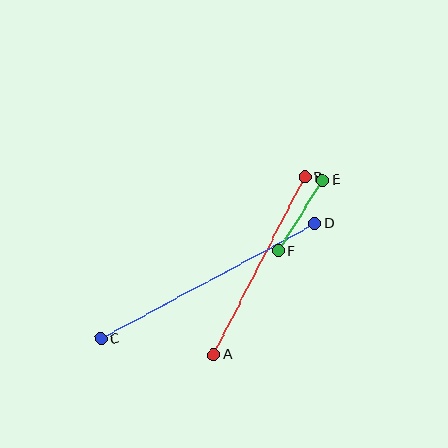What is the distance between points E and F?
The distance is approximately 83 pixels.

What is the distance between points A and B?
The distance is approximately 199 pixels.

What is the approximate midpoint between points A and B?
The midpoint is at approximately (259, 266) pixels.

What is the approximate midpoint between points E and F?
The midpoint is at approximately (300, 216) pixels.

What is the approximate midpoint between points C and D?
The midpoint is at approximately (208, 281) pixels.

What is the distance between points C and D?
The distance is approximately 243 pixels.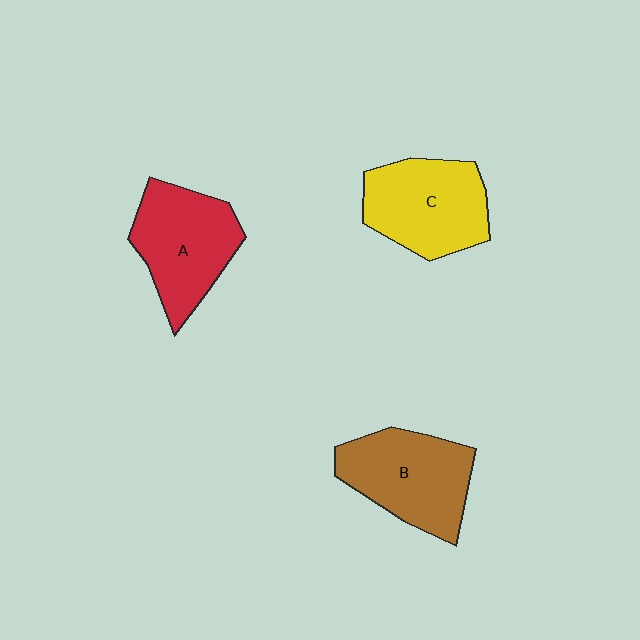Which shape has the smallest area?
Shape A (red).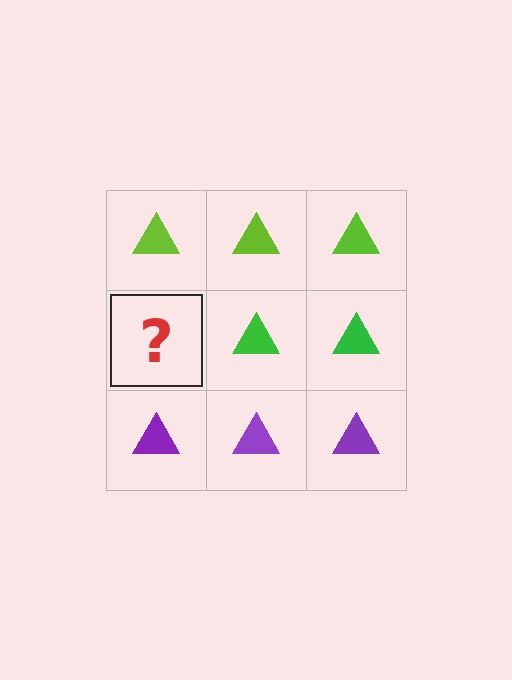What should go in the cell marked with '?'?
The missing cell should contain a green triangle.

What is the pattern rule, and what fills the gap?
The rule is that each row has a consistent color. The gap should be filled with a green triangle.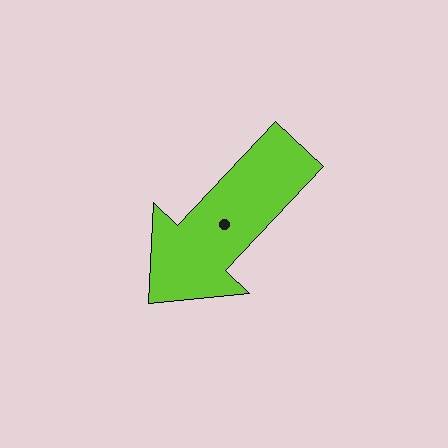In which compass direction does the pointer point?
Southwest.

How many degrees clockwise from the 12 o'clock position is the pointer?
Approximately 223 degrees.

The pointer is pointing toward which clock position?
Roughly 7 o'clock.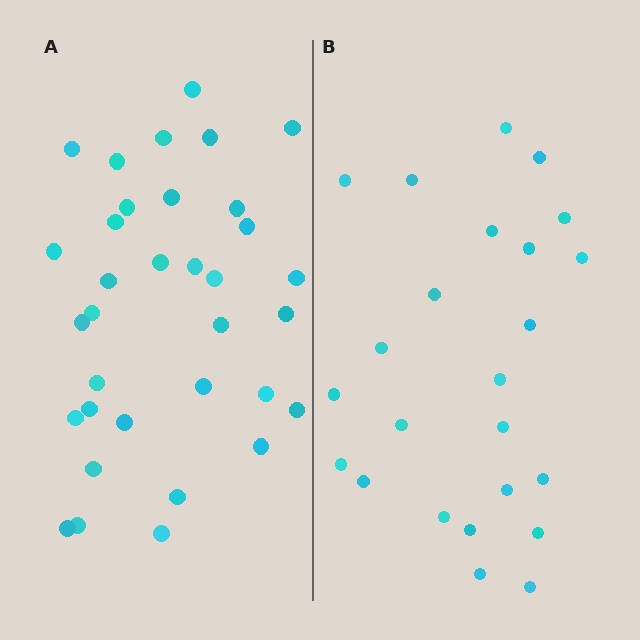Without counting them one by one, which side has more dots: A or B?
Region A (the left region) has more dots.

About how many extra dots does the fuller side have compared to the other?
Region A has roughly 10 or so more dots than region B.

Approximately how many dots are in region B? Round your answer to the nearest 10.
About 20 dots. (The exact count is 24, which rounds to 20.)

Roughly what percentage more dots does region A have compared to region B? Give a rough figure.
About 40% more.